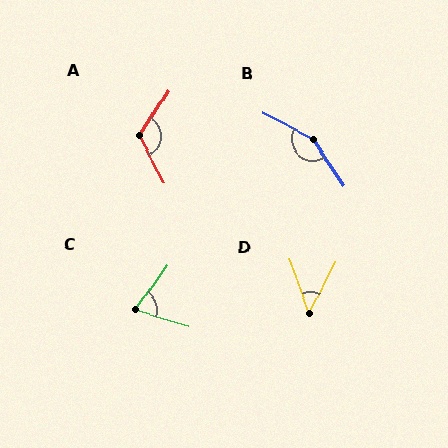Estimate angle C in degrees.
Approximately 72 degrees.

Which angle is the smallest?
D, at approximately 47 degrees.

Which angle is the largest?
B, at approximately 150 degrees.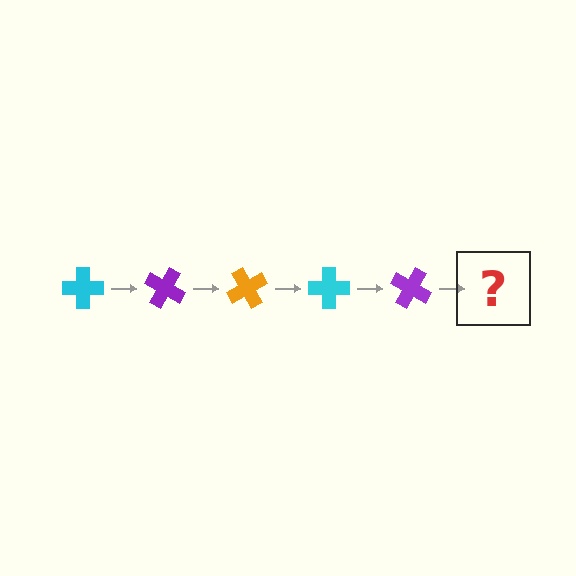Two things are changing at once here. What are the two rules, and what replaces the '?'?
The two rules are that it rotates 30 degrees each step and the color cycles through cyan, purple, and orange. The '?' should be an orange cross, rotated 150 degrees from the start.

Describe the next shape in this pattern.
It should be an orange cross, rotated 150 degrees from the start.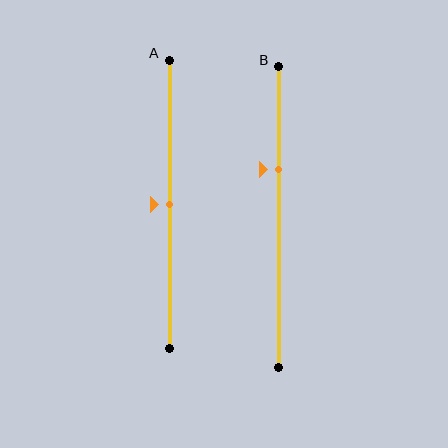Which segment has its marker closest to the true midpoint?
Segment A has its marker closest to the true midpoint.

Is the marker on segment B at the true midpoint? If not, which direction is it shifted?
No, the marker on segment B is shifted upward by about 16% of the segment length.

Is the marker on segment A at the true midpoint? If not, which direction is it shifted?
Yes, the marker on segment A is at the true midpoint.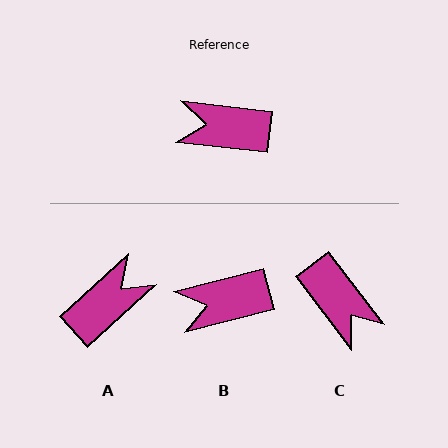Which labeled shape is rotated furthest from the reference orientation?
C, about 134 degrees away.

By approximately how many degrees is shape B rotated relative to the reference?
Approximately 21 degrees counter-clockwise.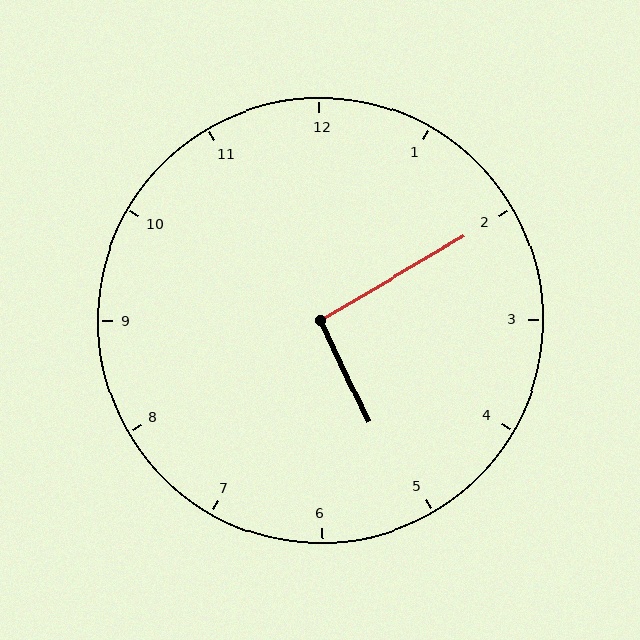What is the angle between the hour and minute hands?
Approximately 95 degrees.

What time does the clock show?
5:10.